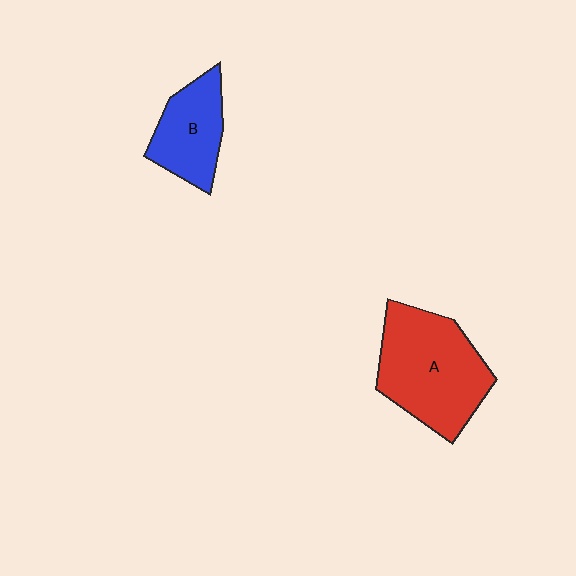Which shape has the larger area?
Shape A (red).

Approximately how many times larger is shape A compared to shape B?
Approximately 1.7 times.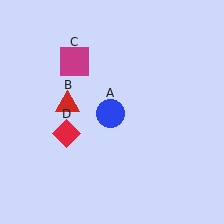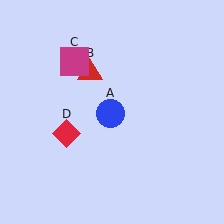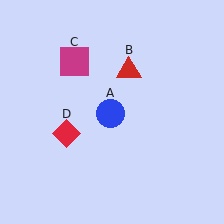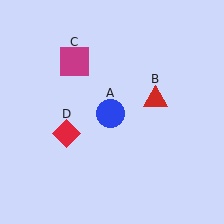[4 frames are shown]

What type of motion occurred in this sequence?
The red triangle (object B) rotated clockwise around the center of the scene.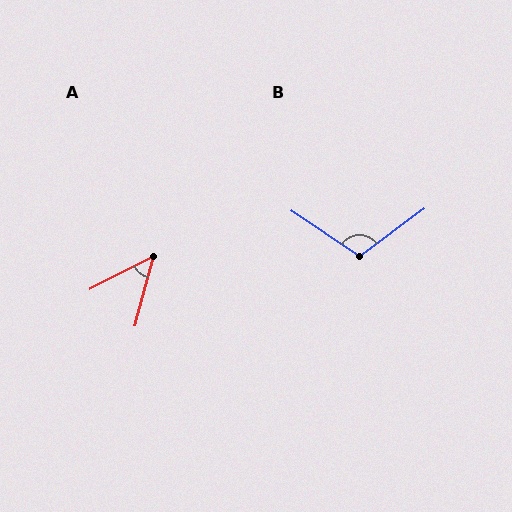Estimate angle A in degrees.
Approximately 48 degrees.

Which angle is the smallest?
A, at approximately 48 degrees.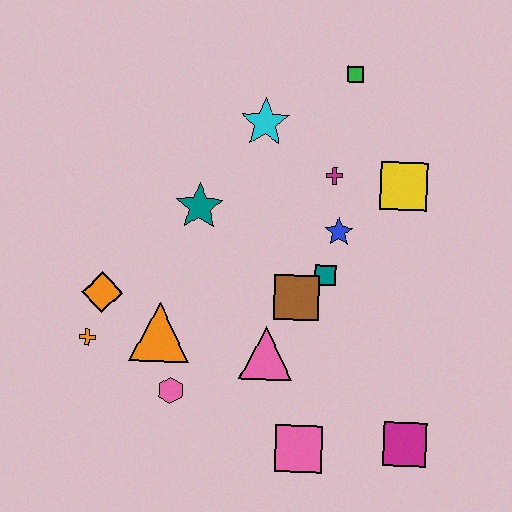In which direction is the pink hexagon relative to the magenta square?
The pink hexagon is to the left of the magenta square.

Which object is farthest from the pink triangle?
The green square is farthest from the pink triangle.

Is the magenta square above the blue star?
No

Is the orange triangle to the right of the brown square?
No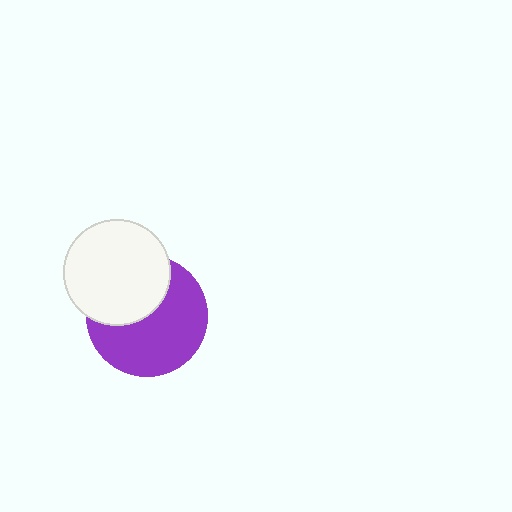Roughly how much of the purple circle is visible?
About half of it is visible (roughly 62%).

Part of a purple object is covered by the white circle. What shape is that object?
It is a circle.